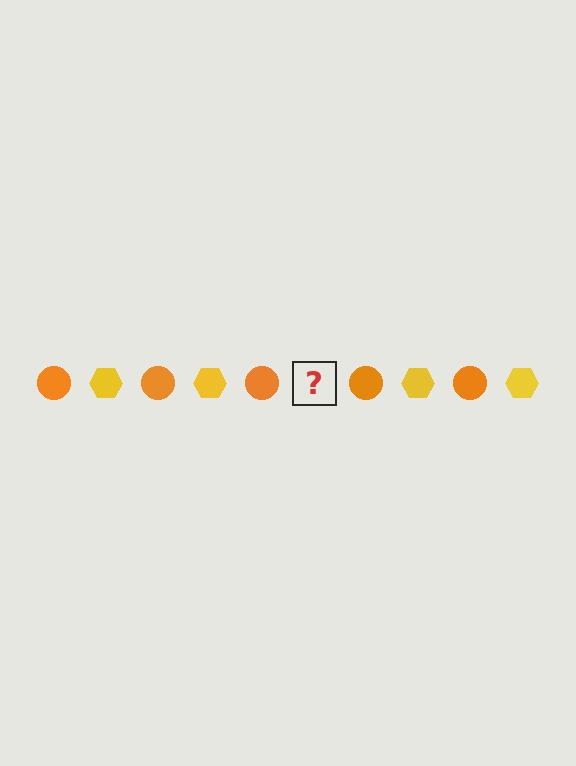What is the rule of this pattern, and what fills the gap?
The rule is that the pattern alternates between orange circle and yellow hexagon. The gap should be filled with a yellow hexagon.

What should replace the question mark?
The question mark should be replaced with a yellow hexagon.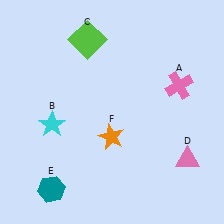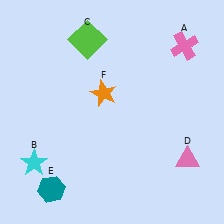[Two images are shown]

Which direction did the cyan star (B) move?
The cyan star (B) moved down.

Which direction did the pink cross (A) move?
The pink cross (A) moved up.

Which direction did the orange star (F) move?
The orange star (F) moved up.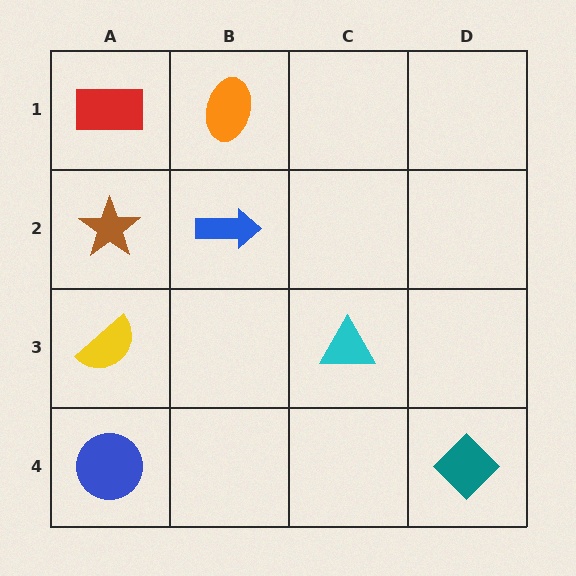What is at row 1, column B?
An orange ellipse.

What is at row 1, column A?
A red rectangle.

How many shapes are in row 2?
2 shapes.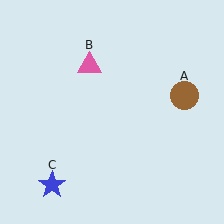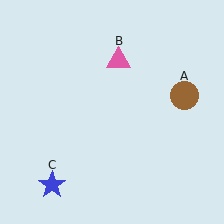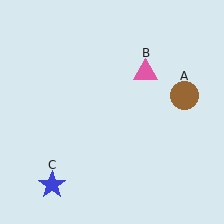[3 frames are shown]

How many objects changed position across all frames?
1 object changed position: pink triangle (object B).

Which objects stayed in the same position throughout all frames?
Brown circle (object A) and blue star (object C) remained stationary.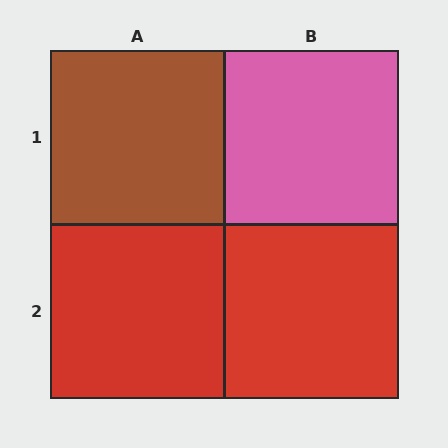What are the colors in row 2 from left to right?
Red, red.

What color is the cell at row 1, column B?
Pink.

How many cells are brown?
1 cell is brown.